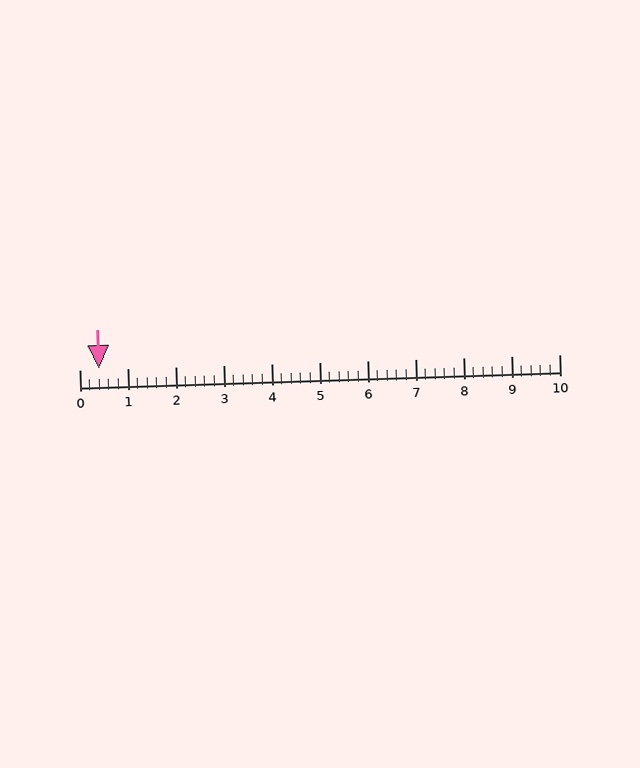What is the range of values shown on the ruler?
The ruler shows values from 0 to 10.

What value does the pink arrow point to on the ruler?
The pink arrow points to approximately 0.4.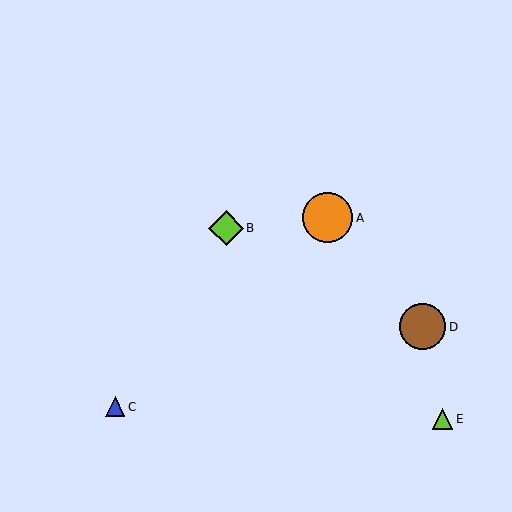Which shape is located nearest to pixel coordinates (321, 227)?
The orange circle (labeled A) at (328, 218) is nearest to that location.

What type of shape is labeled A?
Shape A is an orange circle.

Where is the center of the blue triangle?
The center of the blue triangle is at (115, 407).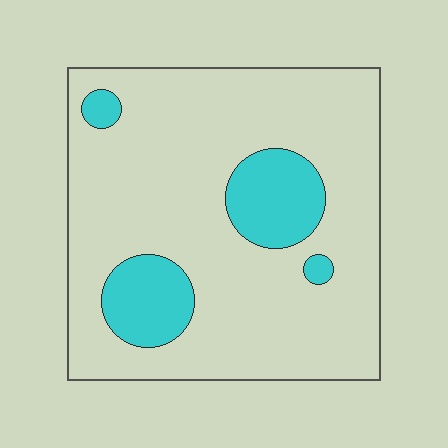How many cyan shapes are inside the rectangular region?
4.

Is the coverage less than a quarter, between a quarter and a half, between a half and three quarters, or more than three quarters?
Less than a quarter.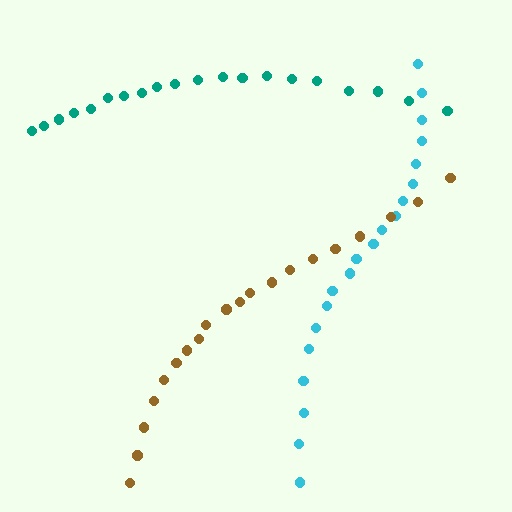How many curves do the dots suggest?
There are 3 distinct paths.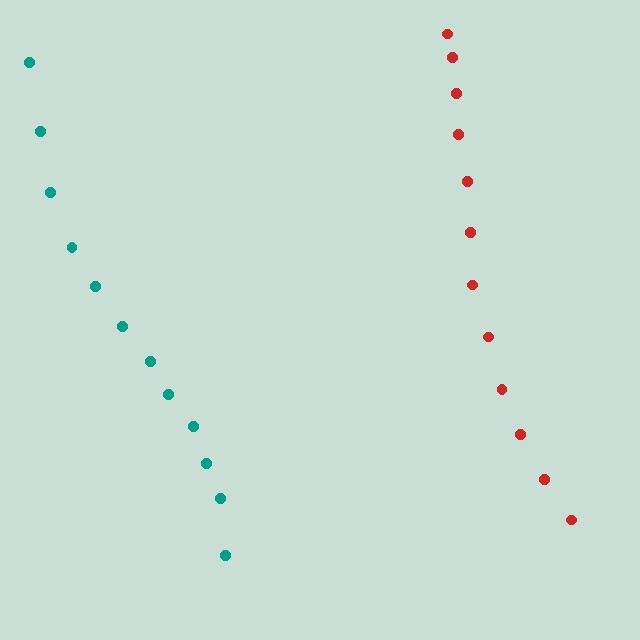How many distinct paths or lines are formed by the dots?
There are 2 distinct paths.